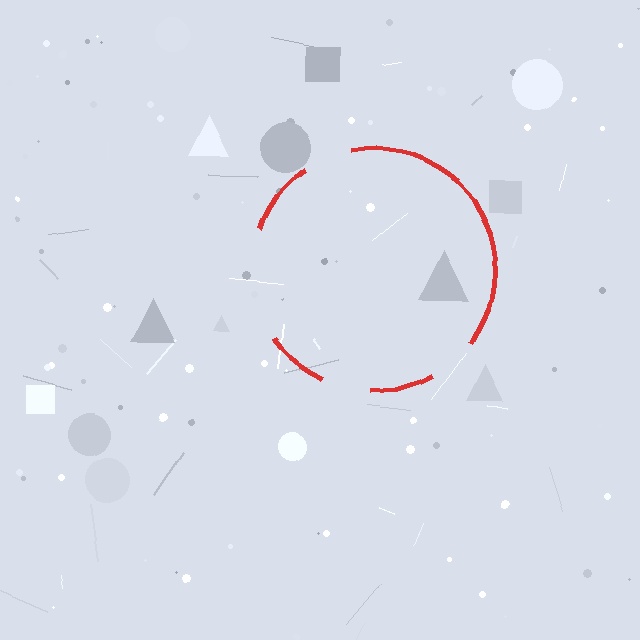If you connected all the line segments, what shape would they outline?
They would outline a circle.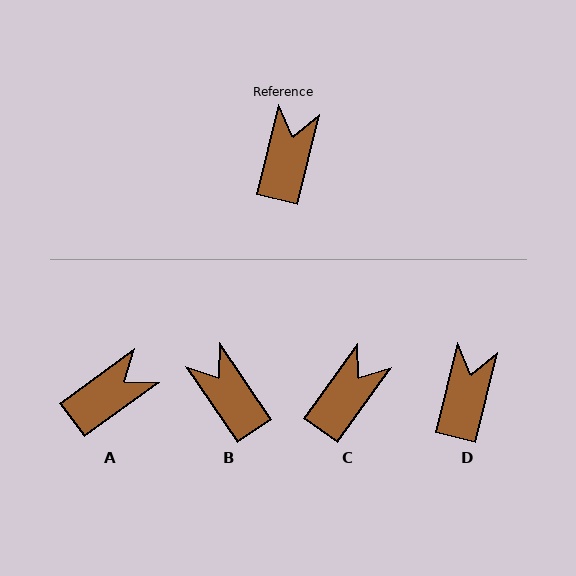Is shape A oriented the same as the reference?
No, it is off by about 40 degrees.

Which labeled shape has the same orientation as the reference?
D.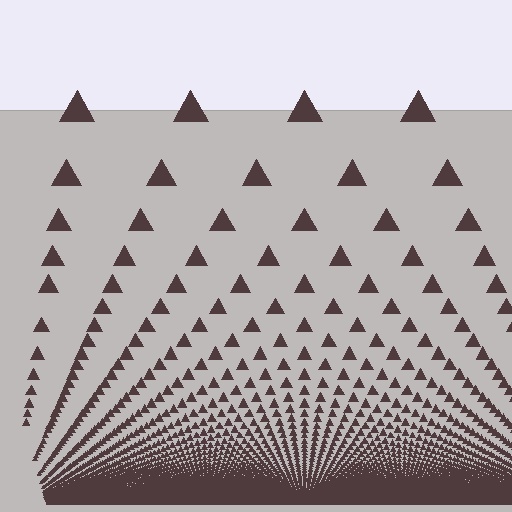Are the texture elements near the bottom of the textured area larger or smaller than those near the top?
Smaller. The gradient is inverted — elements near the bottom are smaller and denser.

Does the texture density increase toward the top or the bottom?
Density increases toward the bottom.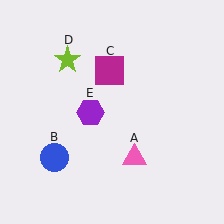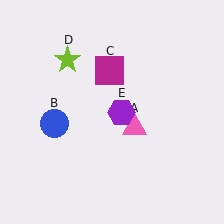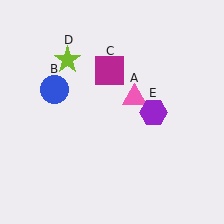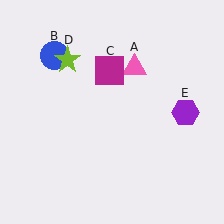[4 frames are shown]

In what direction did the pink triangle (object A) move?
The pink triangle (object A) moved up.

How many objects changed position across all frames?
3 objects changed position: pink triangle (object A), blue circle (object B), purple hexagon (object E).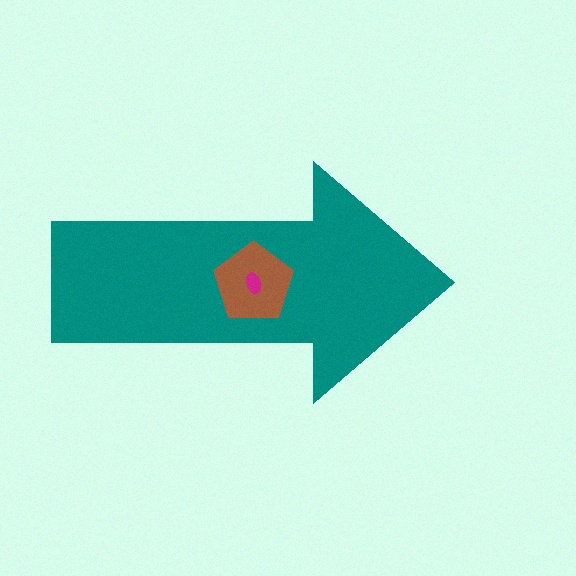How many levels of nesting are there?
3.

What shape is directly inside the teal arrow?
The brown pentagon.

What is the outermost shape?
The teal arrow.